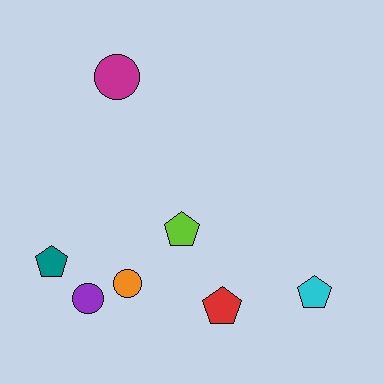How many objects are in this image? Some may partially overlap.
There are 7 objects.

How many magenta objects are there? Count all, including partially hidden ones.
There is 1 magenta object.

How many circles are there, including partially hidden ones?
There are 3 circles.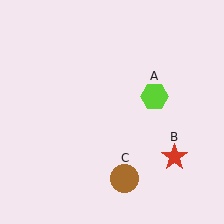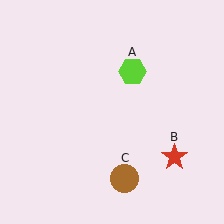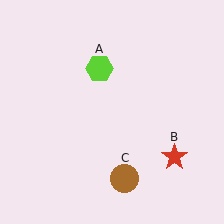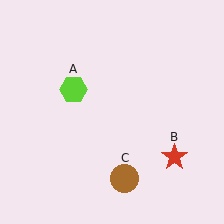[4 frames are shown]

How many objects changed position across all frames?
1 object changed position: lime hexagon (object A).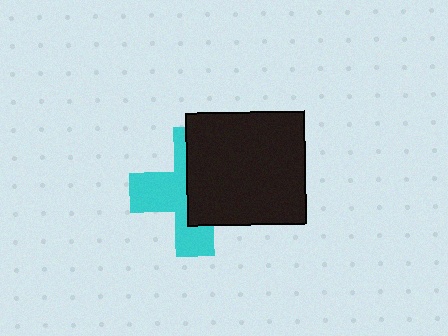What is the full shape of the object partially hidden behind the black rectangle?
The partially hidden object is a cyan cross.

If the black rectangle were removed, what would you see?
You would see the complete cyan cross.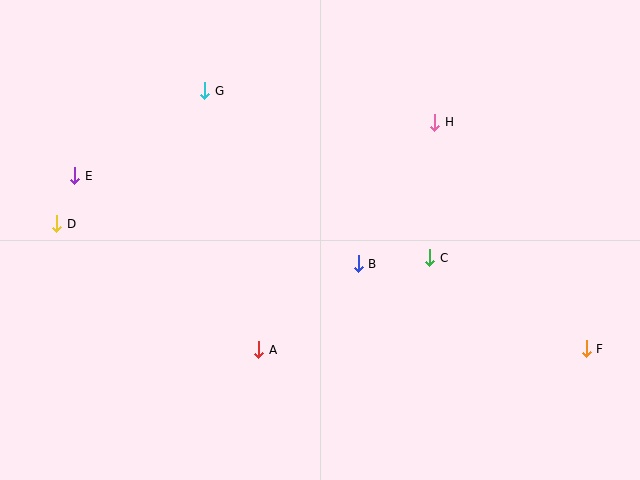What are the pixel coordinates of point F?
Point F is at (586, 349).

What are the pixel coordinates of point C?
Point C is at (430, 258).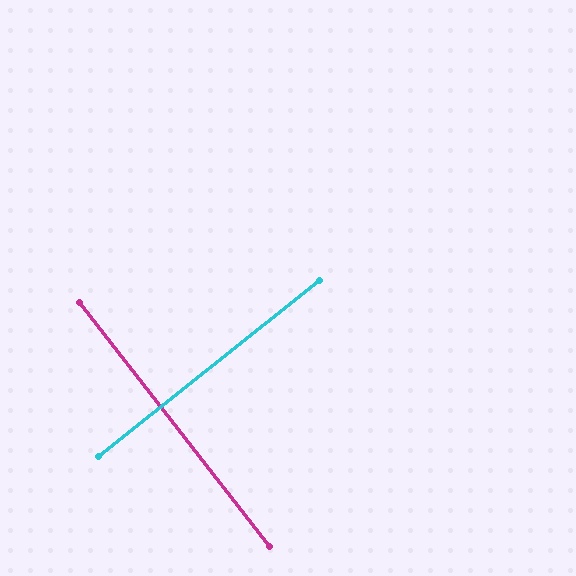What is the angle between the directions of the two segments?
Approximately 89 degrees.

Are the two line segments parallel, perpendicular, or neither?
Perpendicular — they meet at approximately 89°.